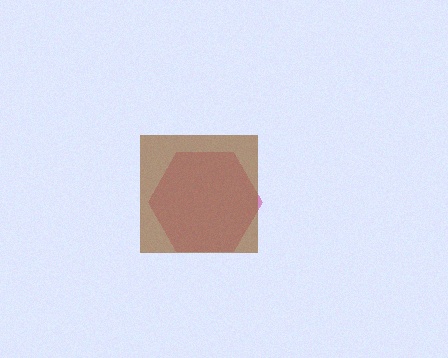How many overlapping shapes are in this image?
There are 2 overlapping shapes in the image.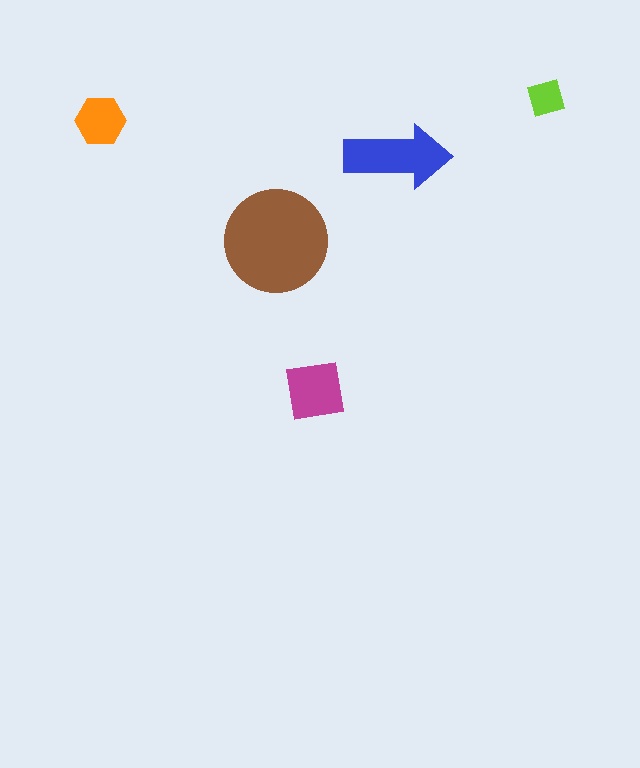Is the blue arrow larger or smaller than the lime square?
Larger.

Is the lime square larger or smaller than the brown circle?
Smaller.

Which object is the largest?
The brown circle.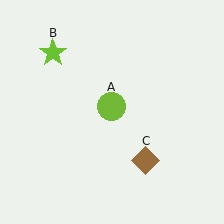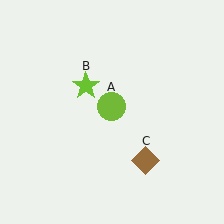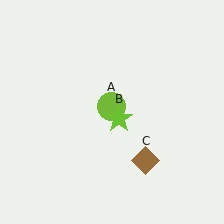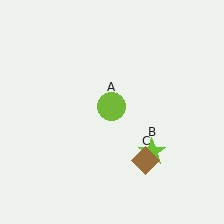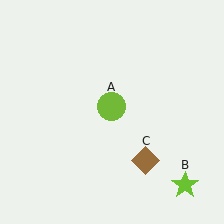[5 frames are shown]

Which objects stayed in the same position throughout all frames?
Lime circle (object A) and brown diamond (object C) remained stationary.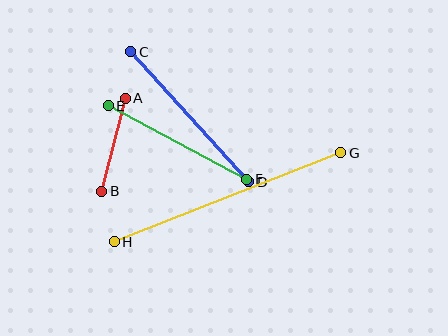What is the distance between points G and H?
The distance is approximately 243 pixels.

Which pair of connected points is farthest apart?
Points G and H are farthest apart.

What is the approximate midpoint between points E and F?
The midpoint is at approximately (177, 143) pixels.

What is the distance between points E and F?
The distance is approximately 157 pixels.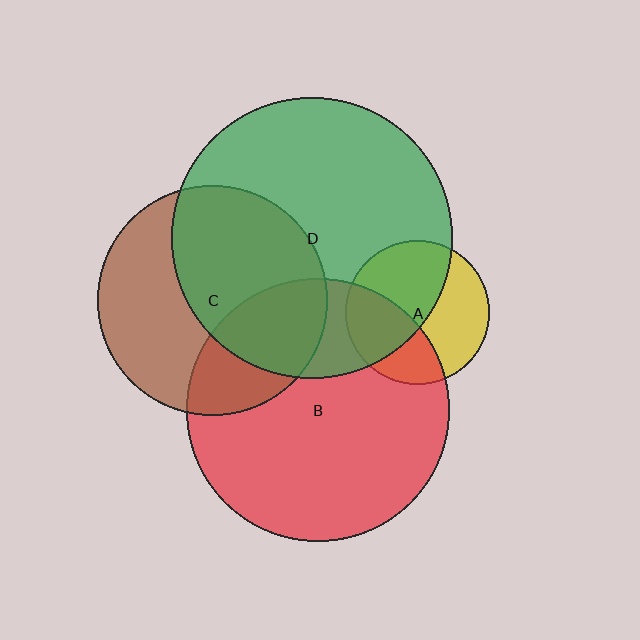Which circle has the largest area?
Circle D (green).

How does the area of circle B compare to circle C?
Approximately 1.3 times.